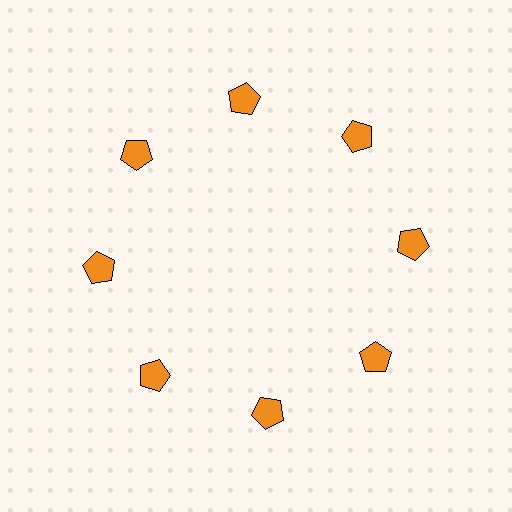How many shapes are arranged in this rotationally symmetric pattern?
There are 8 shapes, arranged in 8 groups of 1.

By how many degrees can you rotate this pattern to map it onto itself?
The pattern maps onto itself every 45 degrees of rotation.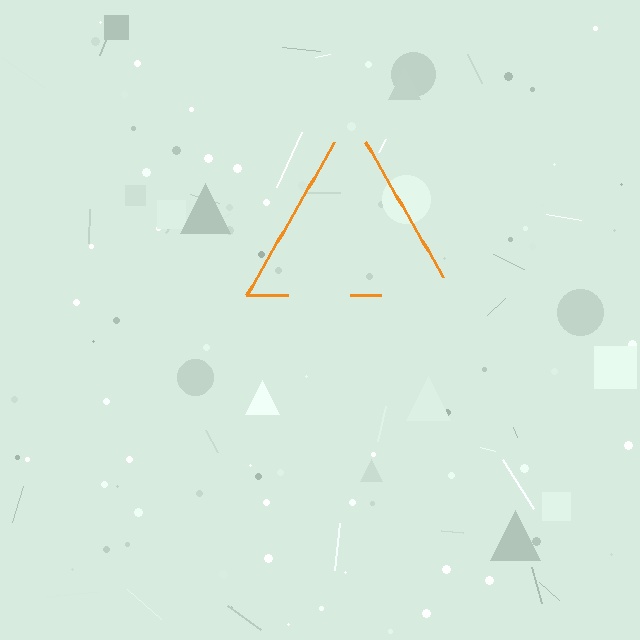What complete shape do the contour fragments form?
The contour fragments form a triangle.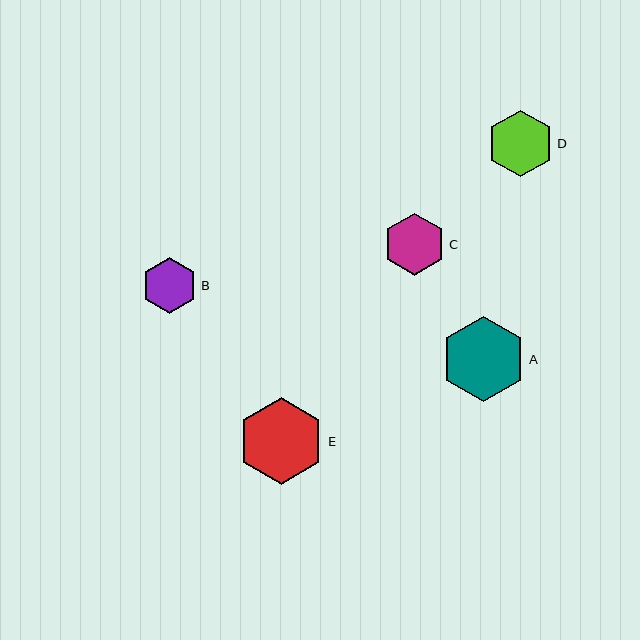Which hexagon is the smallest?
Hexagon B is the smallest with a size of approximately 56 pixels.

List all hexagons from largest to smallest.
From largest to smallest: E, A, D, C, B.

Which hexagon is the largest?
Hexagon E is the largest with a size of approximately 87 pixels.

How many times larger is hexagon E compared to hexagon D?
Hexagon E is approximately 1.3 times the size of hexagon D.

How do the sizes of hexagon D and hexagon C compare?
Hexagon D and hexagon C are approximately the same size.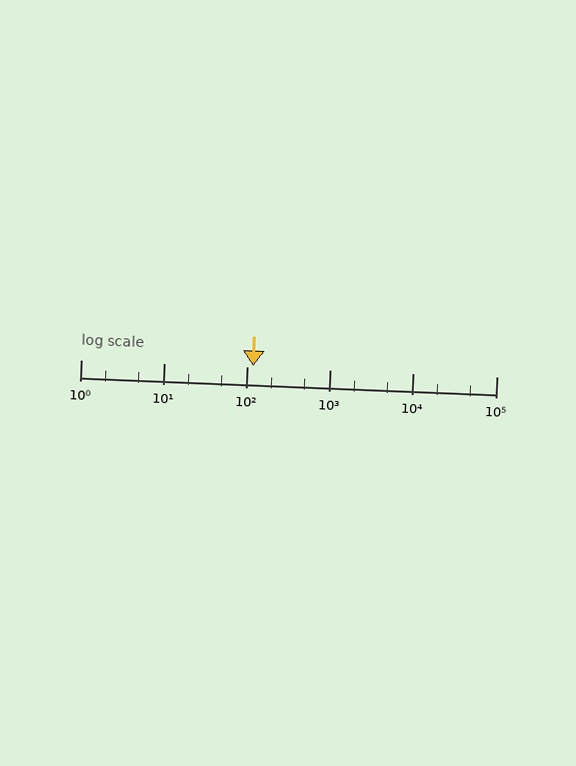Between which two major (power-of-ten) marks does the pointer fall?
The pointer is between 100 and 1000.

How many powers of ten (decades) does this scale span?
The scale spans 5 decades, from 1 to 100000.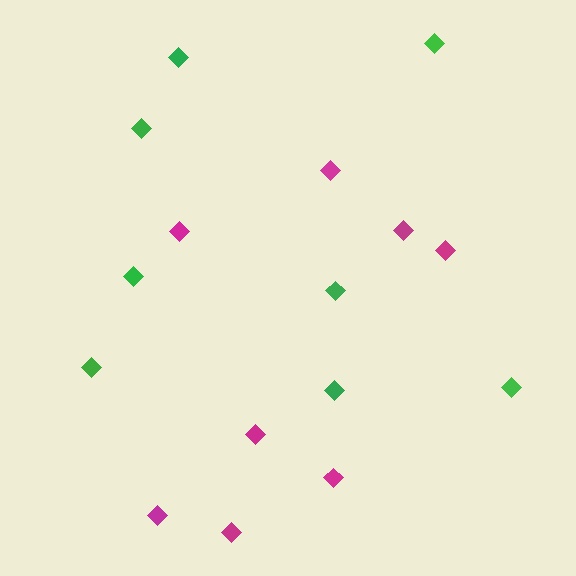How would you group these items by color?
There are 2 groups: one group of magenta diamonds (8) and one group of green diamonds (8).